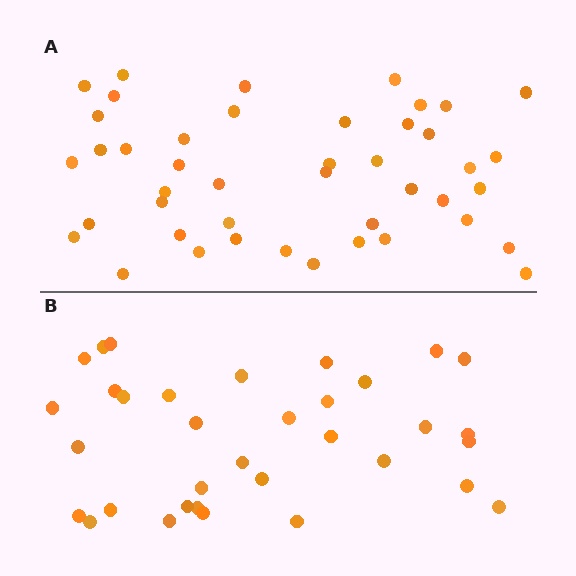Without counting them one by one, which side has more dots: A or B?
Region A (the top region) has more dots.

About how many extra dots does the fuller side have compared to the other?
Region A has roughly 10 or so more dots than region B.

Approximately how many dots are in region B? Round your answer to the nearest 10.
About 30 dots. (The exact count is 34, which rounds to 30.)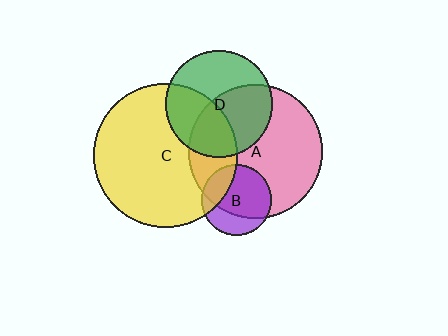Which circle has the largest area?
Circle C (yellow).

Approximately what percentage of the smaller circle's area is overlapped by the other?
Approximately 25%.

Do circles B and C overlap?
Yes.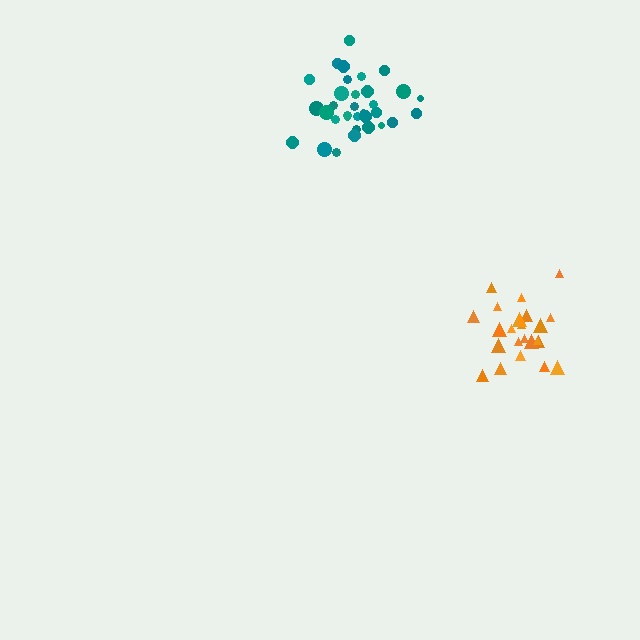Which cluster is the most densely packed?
Teal.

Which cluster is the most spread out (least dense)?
Orange.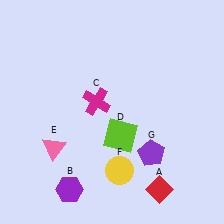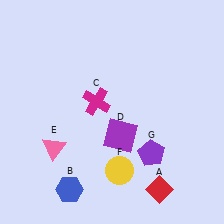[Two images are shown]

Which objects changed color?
B changed from purple to blue. D changed from lime to purple.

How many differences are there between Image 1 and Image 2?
There are 2 differences between the two images.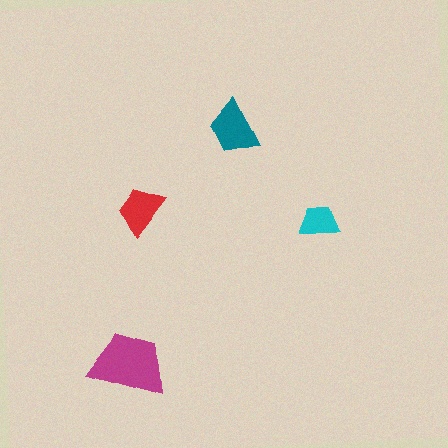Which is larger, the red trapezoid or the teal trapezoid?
The teal one.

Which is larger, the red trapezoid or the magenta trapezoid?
The magenta one.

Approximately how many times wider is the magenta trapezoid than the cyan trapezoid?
About 2 times wider.